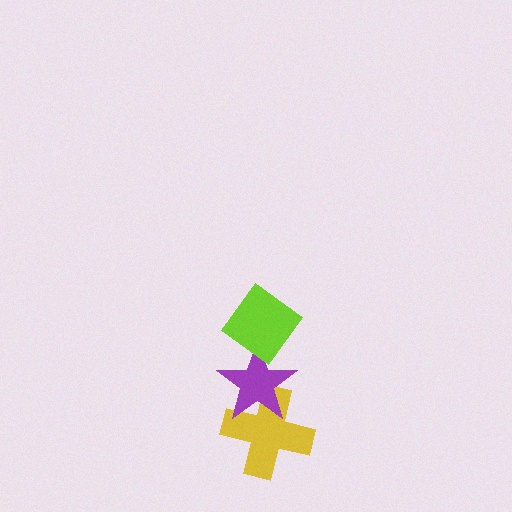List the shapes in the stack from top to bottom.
From top to bottom: the lime diamond, the purple star, the yellow cross.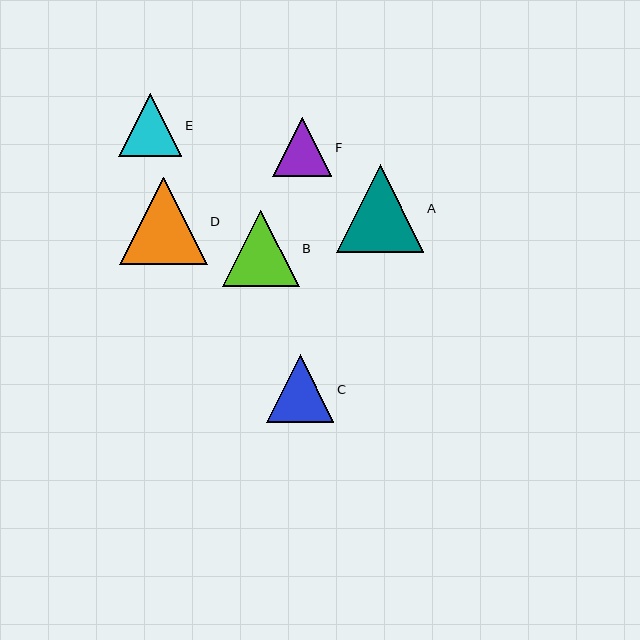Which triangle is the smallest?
Triangle F is the smallest with a size of approximately 59 pixels.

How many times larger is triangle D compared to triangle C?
Triangle D is approximately 1.3 times the size of triangle C.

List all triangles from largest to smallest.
From largest to smallest: A, D, B, C, E, F.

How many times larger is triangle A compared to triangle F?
Triangle A is approximately 1.5 times the size of triangle F.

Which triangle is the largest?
Triangle A is the largest with a size of approximately 88 pixels.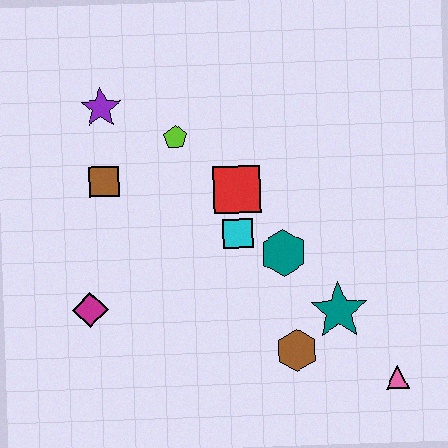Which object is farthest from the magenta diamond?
The pink triangle is farthest from the magenta diamond.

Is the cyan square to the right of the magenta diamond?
Yes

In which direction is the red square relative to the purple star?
The red square is to the right of the purple star.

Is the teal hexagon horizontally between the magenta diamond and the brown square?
No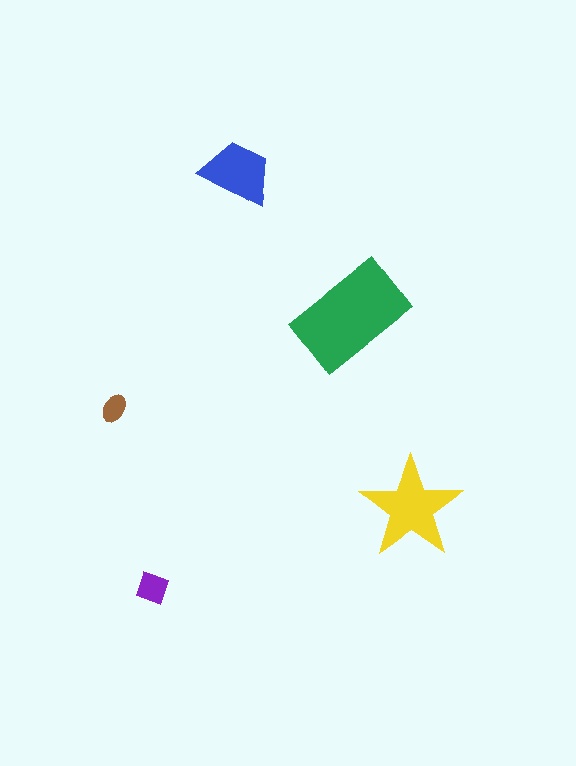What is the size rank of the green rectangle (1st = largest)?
1st.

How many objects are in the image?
There are 5 objects in the image.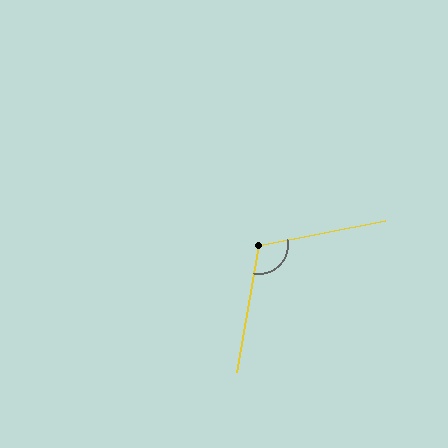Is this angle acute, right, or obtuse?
It is obtuse.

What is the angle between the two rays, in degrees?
Approximately 111 degrees.